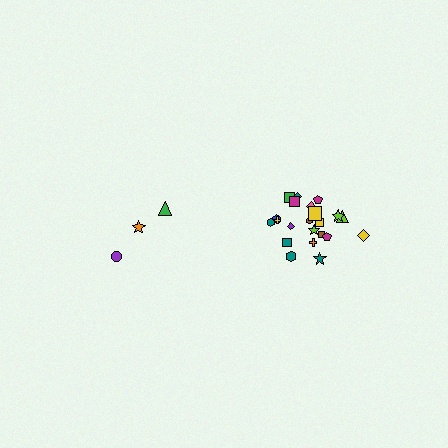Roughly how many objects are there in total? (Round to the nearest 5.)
Roughly 25 objects in total.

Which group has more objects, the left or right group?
The right group.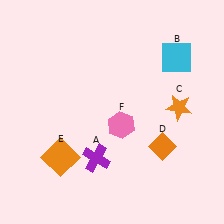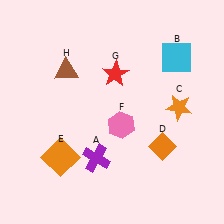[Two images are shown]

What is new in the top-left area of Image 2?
A brown triangle (H) was added in the top-left area of Image 2.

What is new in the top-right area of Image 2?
A red star (G) was added in the top-right area of Image 2.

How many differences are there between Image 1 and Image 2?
There are 2 differences between the two images.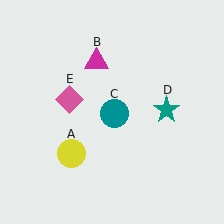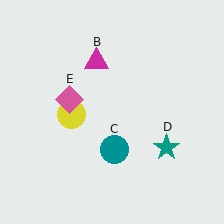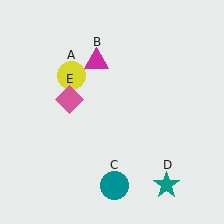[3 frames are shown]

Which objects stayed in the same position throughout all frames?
Magenta triangle (object B) and pink diamond (object E) remained stationary.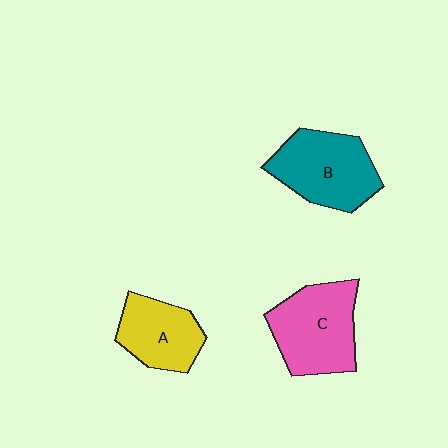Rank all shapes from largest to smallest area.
From largest to smallest: C (pink), B (teal), A (yellow).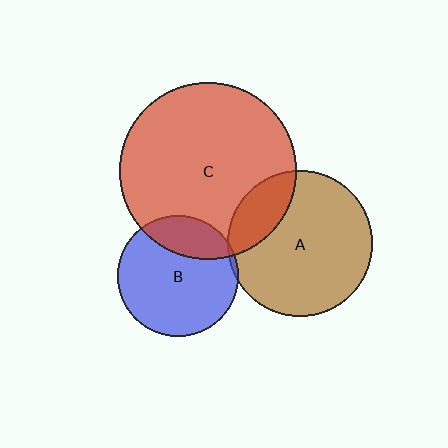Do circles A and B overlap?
Yes.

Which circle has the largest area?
Circle C (red).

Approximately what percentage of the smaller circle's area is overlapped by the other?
Approximately 5%.